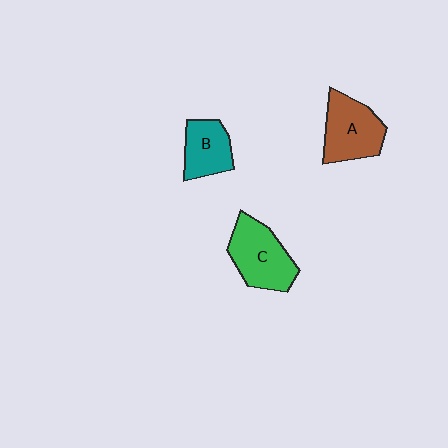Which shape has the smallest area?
Shape B (teal).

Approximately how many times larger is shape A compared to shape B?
Approximately 1.3 times.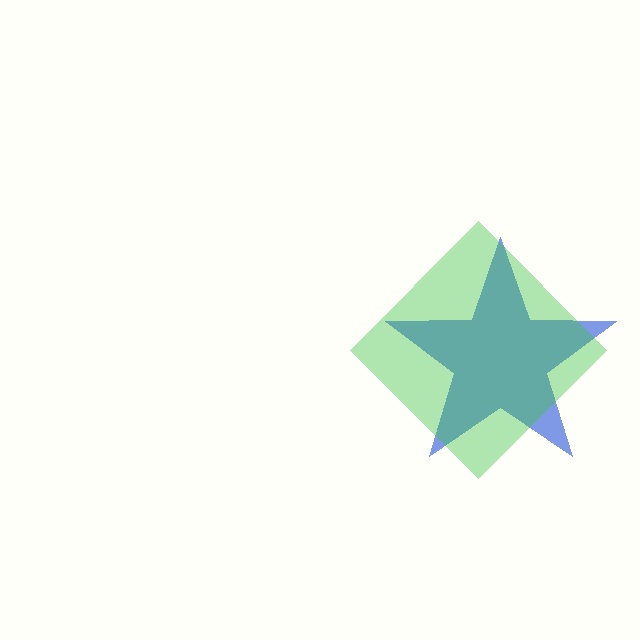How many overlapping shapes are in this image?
There are 2 overlapping shapes in the image.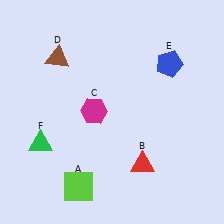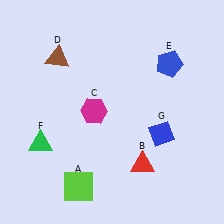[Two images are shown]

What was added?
A blue diamond (G) was added in Image 2.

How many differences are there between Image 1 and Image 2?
There is 1 difference between the two images.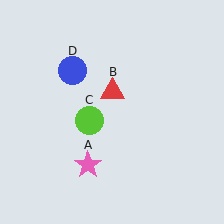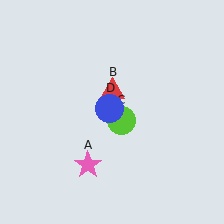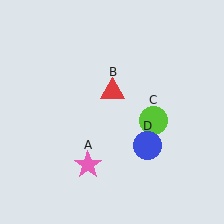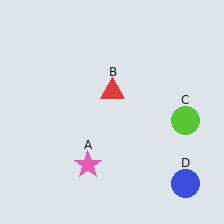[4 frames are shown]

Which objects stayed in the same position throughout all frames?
Pink star (object A) and red triangle (object B) remained stationary.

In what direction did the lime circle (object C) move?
The lime circle (object C) moved right.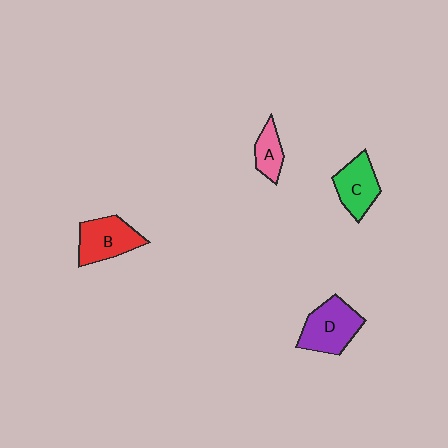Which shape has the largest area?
Shape D (purple).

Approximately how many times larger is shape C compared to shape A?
Approximately 1.6 times.